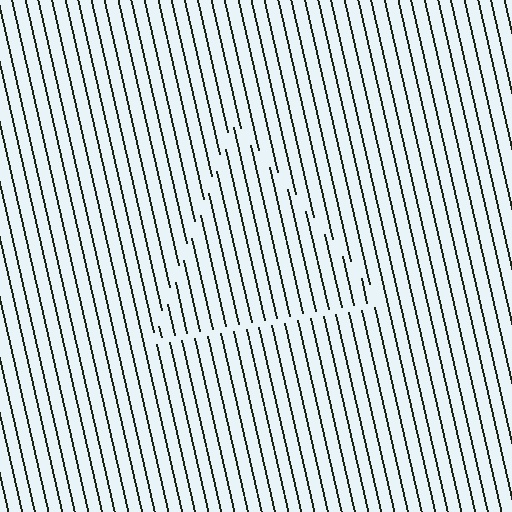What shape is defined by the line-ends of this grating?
An illusory triangle. The interior of the shape contains the same grating, shifted by half a period — the contour is defined by the phase discontinuity where line-ends from the inner and outer gratings abut.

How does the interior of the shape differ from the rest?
The interior of the shape contains the same grating, shifted by half a period — the contour is defined by the phase discontinuity where line-ends from the inner and outer gratings abut.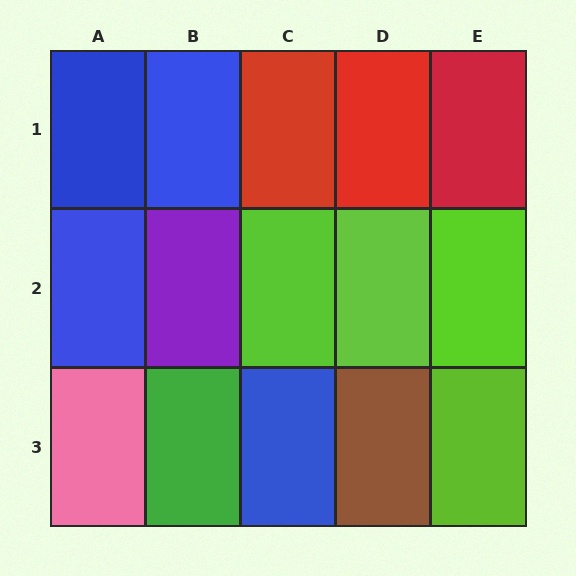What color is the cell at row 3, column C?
Blue.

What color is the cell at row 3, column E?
Lime.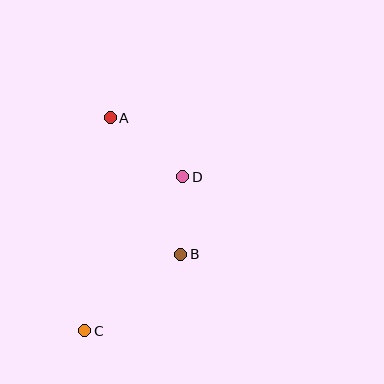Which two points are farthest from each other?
Points A and C are farthest from each other.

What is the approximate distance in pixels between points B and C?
The distance between B and C is approximately 123 pixels.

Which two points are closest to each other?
Points B and D are closest to each other.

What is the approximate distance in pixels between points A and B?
The distance between A and B is approximately 154 pixels.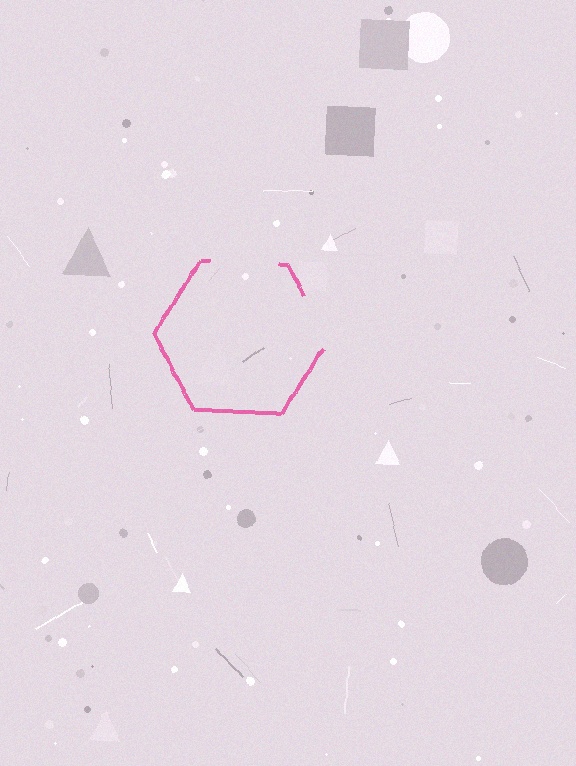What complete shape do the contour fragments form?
The contour fragments form a hexagon.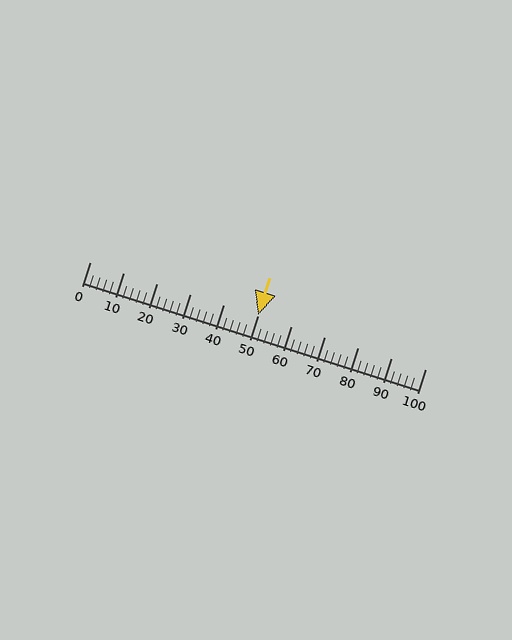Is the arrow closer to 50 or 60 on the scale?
The arrow is closer to 50.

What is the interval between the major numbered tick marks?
The major tick marks are spaced 10 units apart.